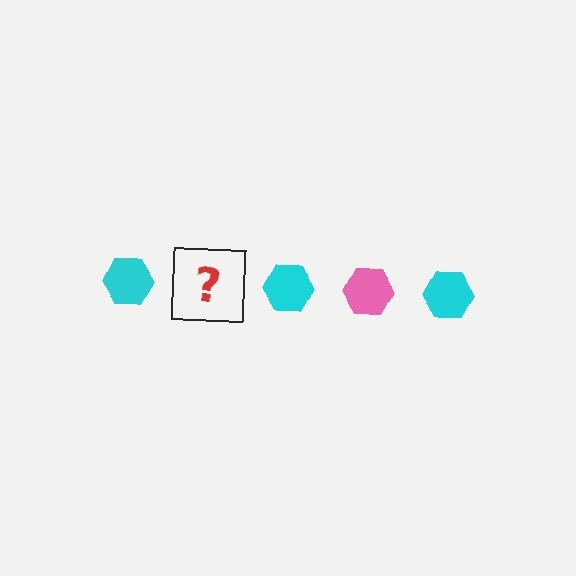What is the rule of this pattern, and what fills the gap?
The rule is that the pattern cycles through cyan, pink hexagons. The gap should be filled with a pink hexagon.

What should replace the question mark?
The question mark should be replaced with a pink hexagon.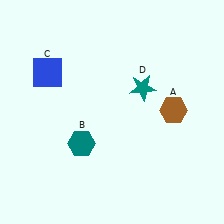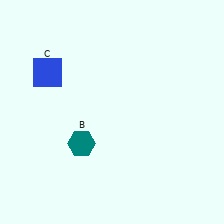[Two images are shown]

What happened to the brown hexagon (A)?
The brown hexagon (A) was removed in Image 2. It was in the top-right area of Image 1.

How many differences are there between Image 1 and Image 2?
There are 2 differences between the two images.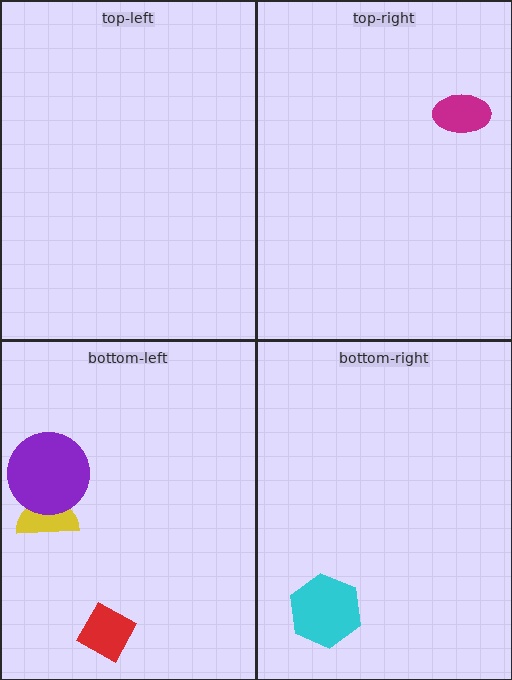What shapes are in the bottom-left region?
The yellow semicircle, the purple circle, the red diamond.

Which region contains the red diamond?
The bottom-left region.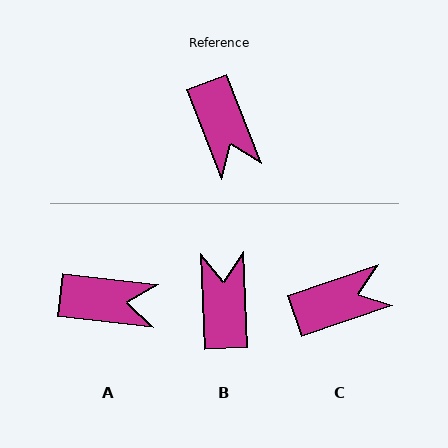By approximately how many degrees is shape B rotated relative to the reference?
Approximately 162 degrees counter-clockwise.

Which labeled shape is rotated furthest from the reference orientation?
B, about 162 degrees away.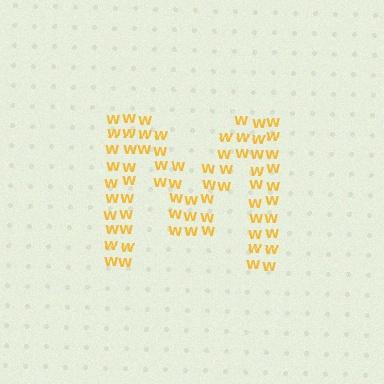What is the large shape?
The large shape is the letter M.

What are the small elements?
The small elements are letter W's.